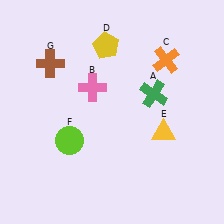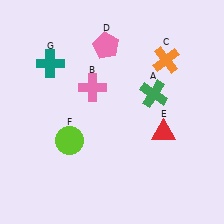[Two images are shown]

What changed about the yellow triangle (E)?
In Image 1, E is yellow. In Image 2, it changed to red.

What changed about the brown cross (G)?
In Image 1, G is brown. In Image 2, it changed to teal.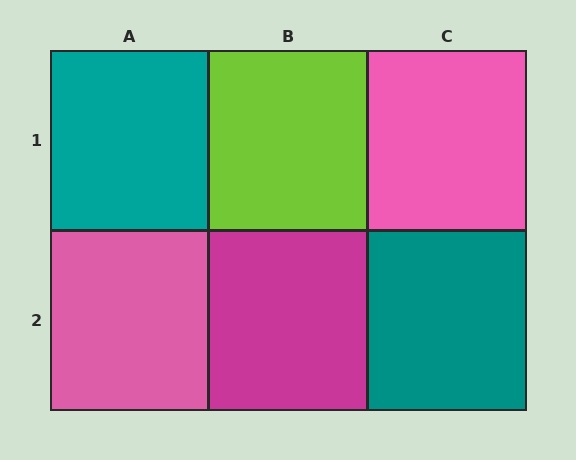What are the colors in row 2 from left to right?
Pink, magenta, teal.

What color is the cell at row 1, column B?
Lime.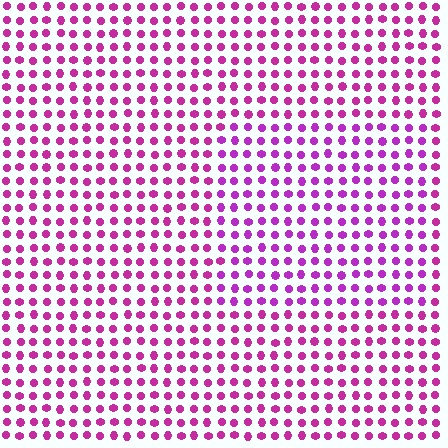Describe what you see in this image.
The image is filled with small magenta elements in a uniform arrangement. A rectangle-shaped region is visible where the elements are tinted to a slightly different hue, forming a subtle color boundary.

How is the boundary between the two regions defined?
The boundary is defined purely by a slight shift in hue (about 20 degrees). Spacing, size, and orientation are identical on both sides.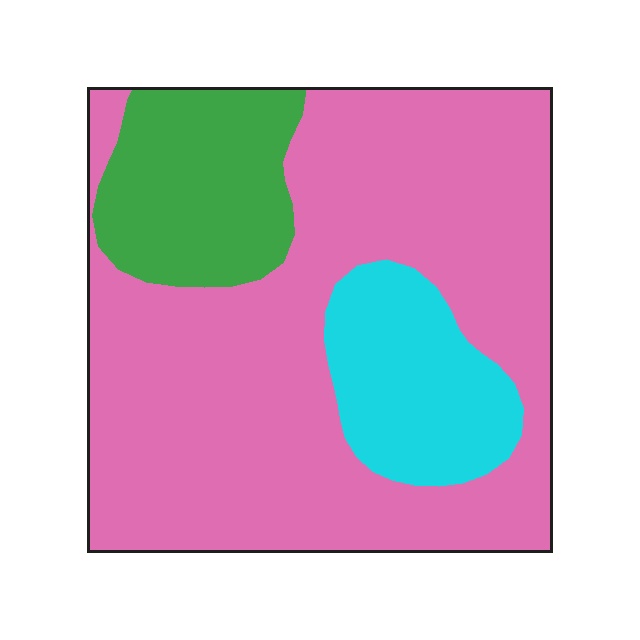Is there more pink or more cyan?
Pink.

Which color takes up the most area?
Pink, at roughly 70%.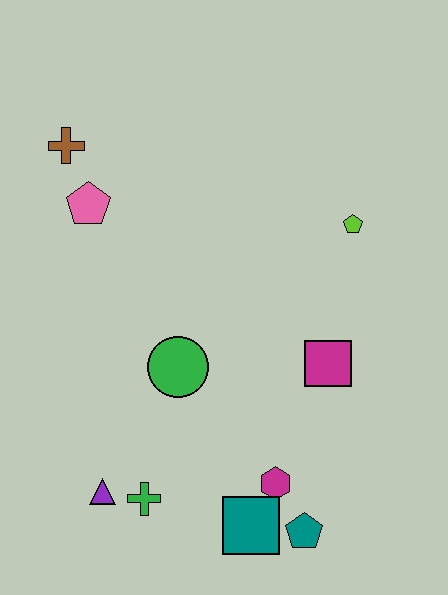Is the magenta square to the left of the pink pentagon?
No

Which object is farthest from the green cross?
The brown cross is farthest from the green cross.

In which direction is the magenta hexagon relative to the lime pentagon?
The magenta hexagon is below the lime pentagon.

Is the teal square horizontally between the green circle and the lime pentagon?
Yes